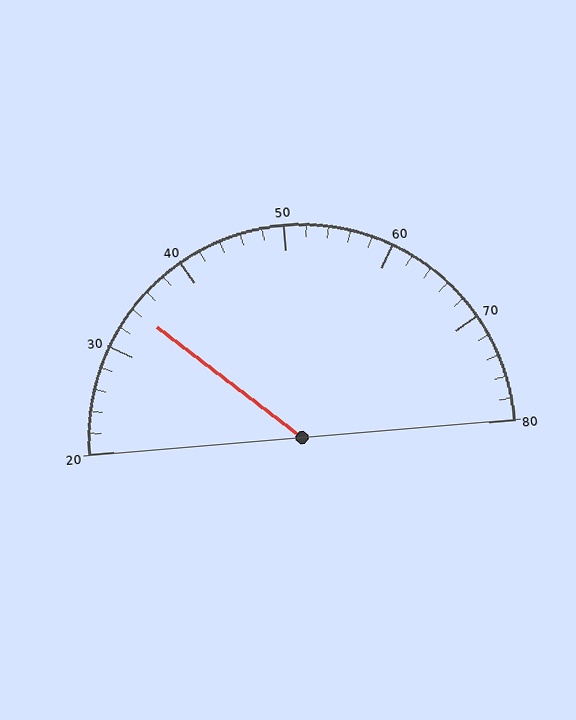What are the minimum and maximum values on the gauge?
The gauge ranges from 20 to 80.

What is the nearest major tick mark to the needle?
The nearest major tick mark is 30.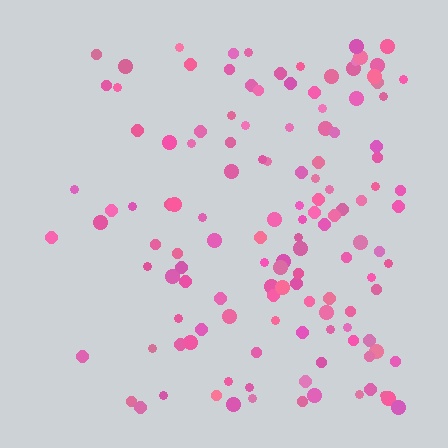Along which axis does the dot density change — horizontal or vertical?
Horizontal.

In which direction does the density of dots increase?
From left to right, with the right side densest.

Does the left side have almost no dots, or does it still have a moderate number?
Still a moderate number, just noticeably fewer than the right.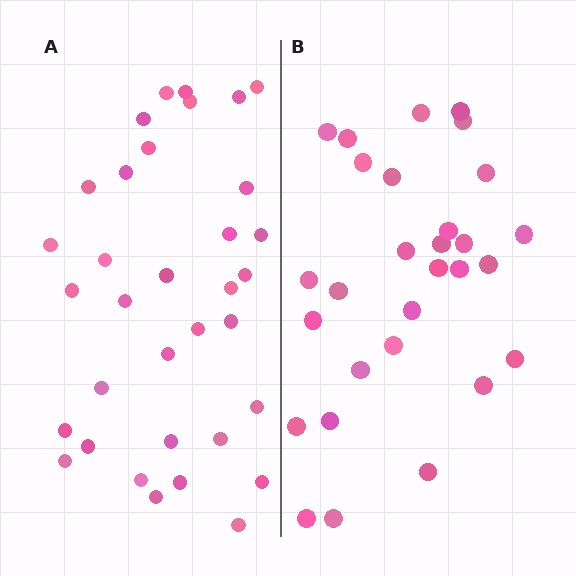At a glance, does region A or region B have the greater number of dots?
Region A (the left region) has more dots.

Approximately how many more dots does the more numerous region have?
Region A has about 5 more dots than region B.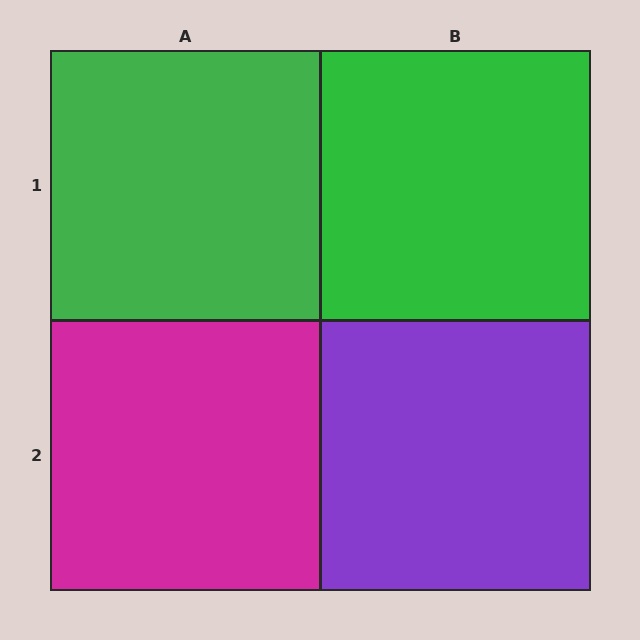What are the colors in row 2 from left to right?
Magenta, purple.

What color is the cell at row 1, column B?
Green.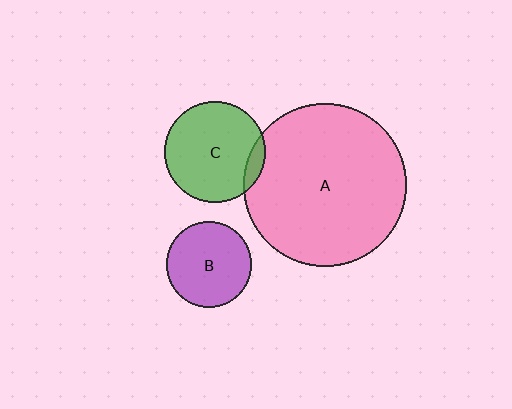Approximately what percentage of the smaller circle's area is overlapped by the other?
Approximately 10%.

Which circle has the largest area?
Circle A (pink).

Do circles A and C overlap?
Yes.